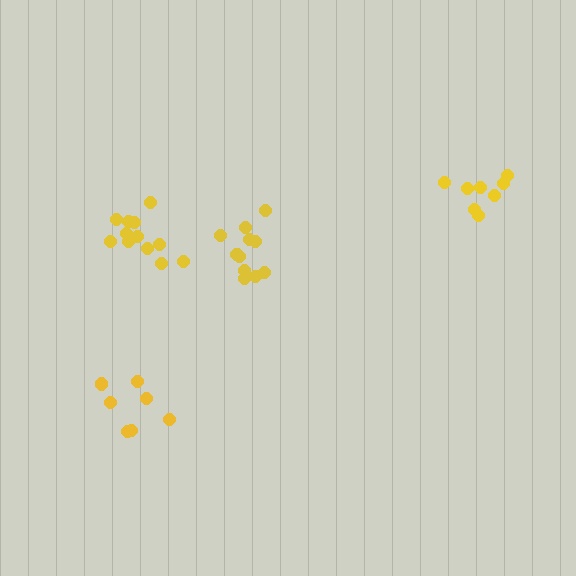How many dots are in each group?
Group 1: 11 dots, Group 2: 12 dots, Group 3: 7 dots, Group 4: 8 dots (38 total).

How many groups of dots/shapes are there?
There are 4 groups.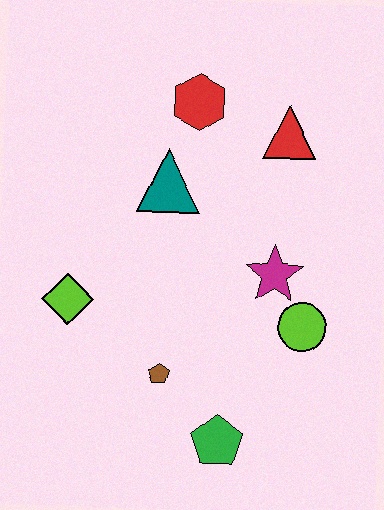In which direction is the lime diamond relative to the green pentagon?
The lime diamond is to the left of the green pentagon.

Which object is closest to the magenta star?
The lime circle is closest to the magenta star.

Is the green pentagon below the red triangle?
Yes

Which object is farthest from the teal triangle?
The green pentagon is farthest from the teal triangle.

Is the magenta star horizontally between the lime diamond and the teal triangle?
No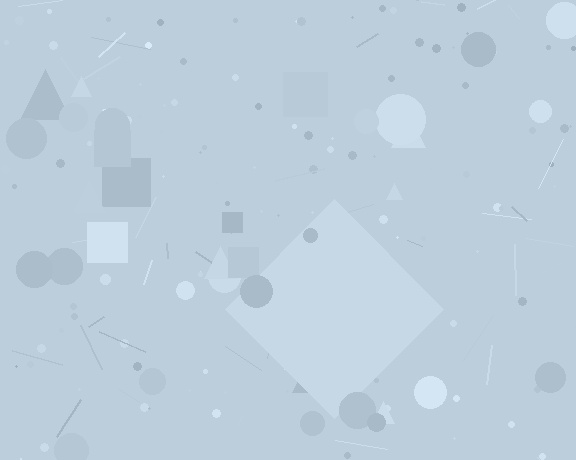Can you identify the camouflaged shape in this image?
The camouflaged shape is a diamond.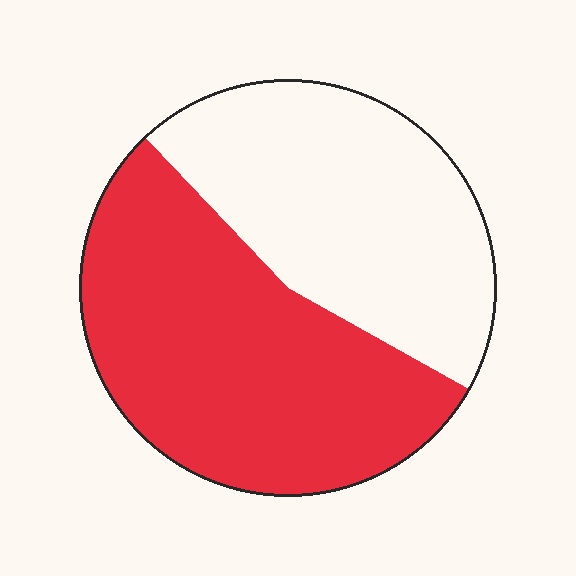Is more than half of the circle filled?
Yes.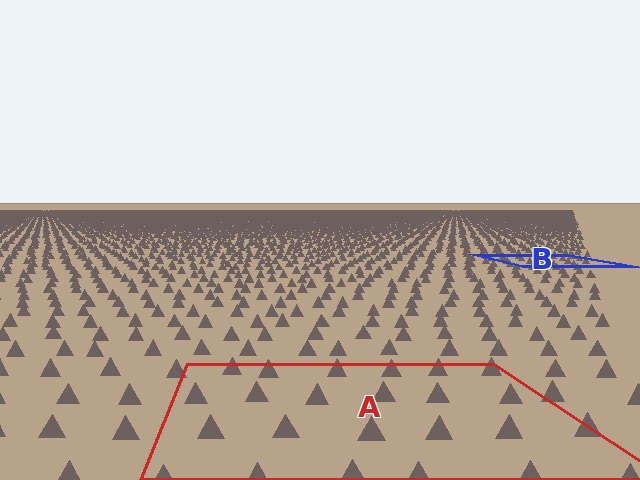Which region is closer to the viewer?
Region A is closer. The texture elements there are larger and more spread out.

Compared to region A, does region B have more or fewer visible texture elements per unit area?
Region B has more texture elements per unit area — they are packed more densely because it is farther away.